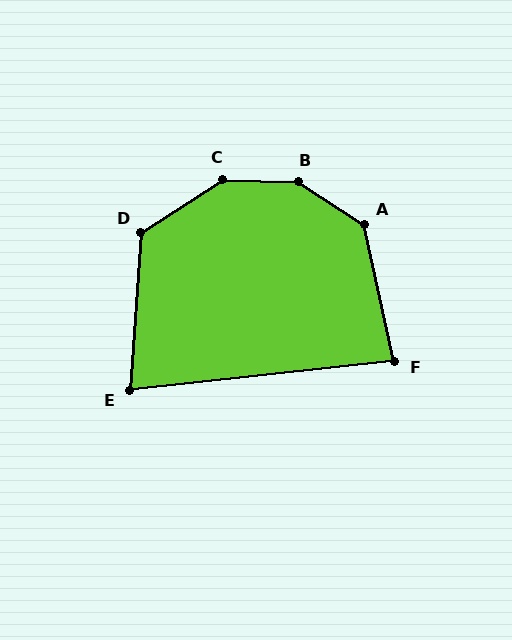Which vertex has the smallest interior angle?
E, at approximately 80 degrees.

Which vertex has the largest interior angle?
B, at approximately 149 degrees.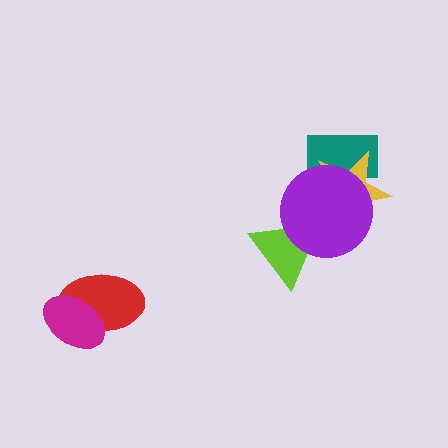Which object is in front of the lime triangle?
The purple circle is in front of the lime triangle.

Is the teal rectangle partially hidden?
Yes, it is partially covered by another shape.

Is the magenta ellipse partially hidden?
No, no other shape covers it.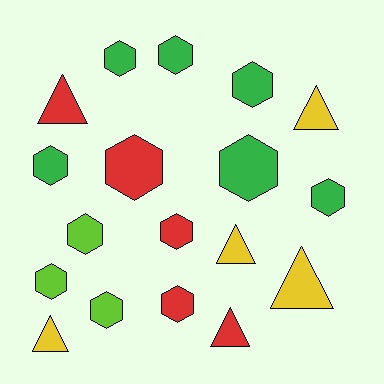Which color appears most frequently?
Green, with 6 objects.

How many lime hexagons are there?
There are 3 lime hexagons.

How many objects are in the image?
There are 18 objects.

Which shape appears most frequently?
Hexagon, with 12 objects.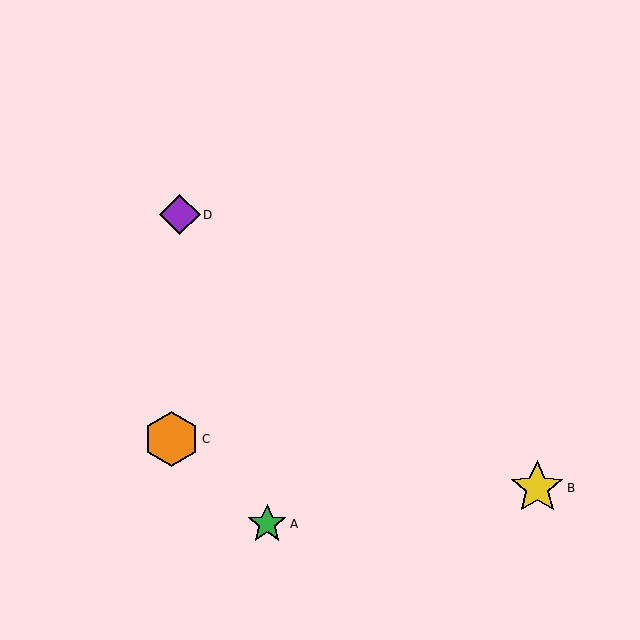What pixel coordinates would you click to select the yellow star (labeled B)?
Click at (537, 488) to select the yellow star B.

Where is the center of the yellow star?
The center of the yellow star is at (537, 488).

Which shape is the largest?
The orange hexagon (labeled C) is the largest.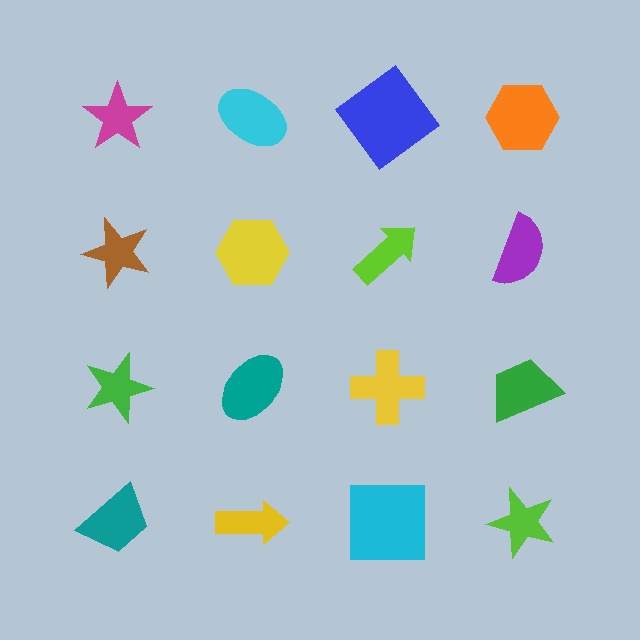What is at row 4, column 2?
A yellow arrow.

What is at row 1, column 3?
A blue diamond.